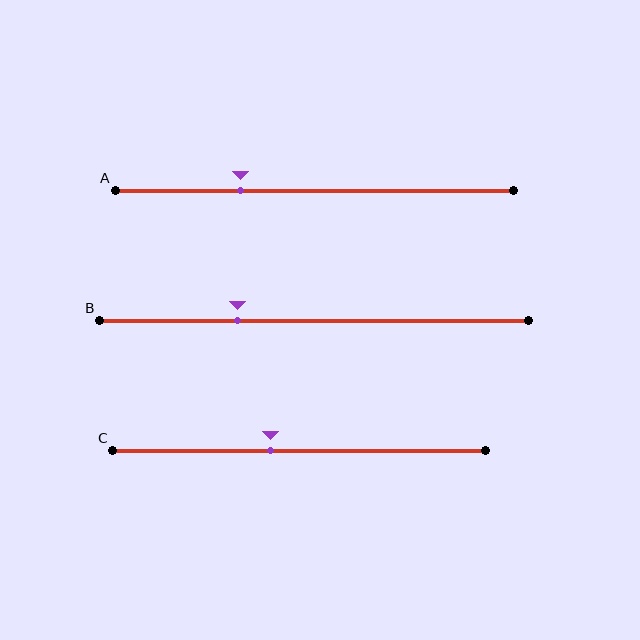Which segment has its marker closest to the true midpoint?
Segment C has its marker closest to the true midpoint.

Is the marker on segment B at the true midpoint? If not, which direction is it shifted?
No, the marker on segment B is shifted to the left by about 18% of the segment length.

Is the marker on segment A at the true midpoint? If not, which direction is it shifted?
No, the marker on segment A is shifted to the left by about 19% of the segment length.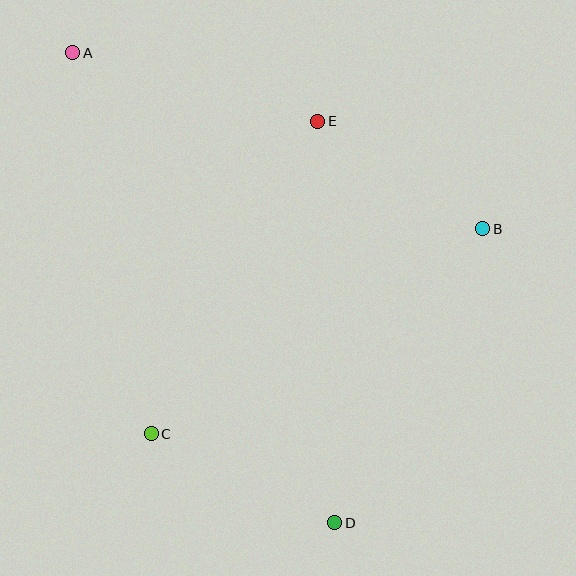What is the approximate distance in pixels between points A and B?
The distance between A and B is approximately 446 pixels.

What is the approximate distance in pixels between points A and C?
The distance between A and C is approximately 389 pixels.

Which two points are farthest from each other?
Points A and D are farthest from each other.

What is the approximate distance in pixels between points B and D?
The distance between B and D is approximately 329 pixels.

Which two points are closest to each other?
Points B and E are closest to each other.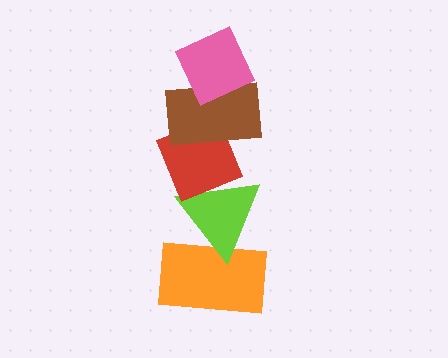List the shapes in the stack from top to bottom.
From top to bottom: the pink diamond, the brown rectangle, the red diamond, the lime triangle, the orange rectangle.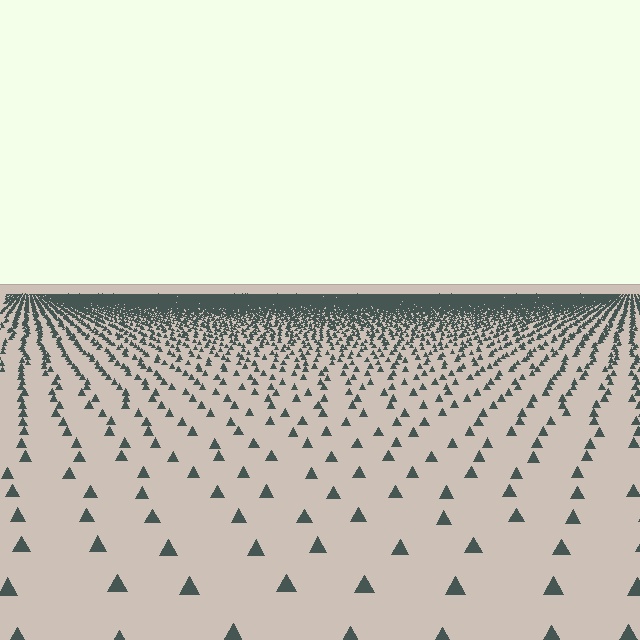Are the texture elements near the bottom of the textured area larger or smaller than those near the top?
Larger. Near the bottom, elements are closer to the viewer and appear at a bigger on-screen size.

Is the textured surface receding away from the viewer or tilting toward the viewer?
The surface is receding away from the viewer. Texture elements get smaller and denser toward the top.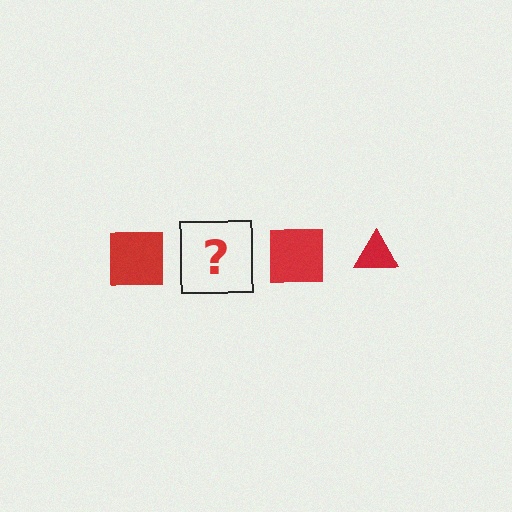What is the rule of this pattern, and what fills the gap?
The rule is that the pattern cycles through square, triangle shapes in red. The gap should be filled with a red triangle.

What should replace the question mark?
The question mark should be replaced with a red triangle.